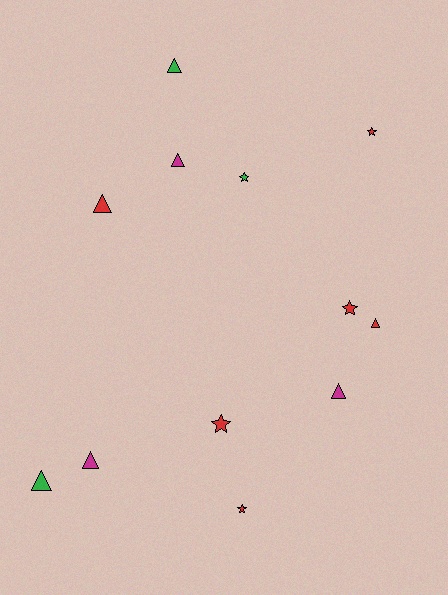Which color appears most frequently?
Red, with 6 objects.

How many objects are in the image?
There are 12 objects.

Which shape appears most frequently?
Triangle, with 7 objects.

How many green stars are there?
There is 1 green star.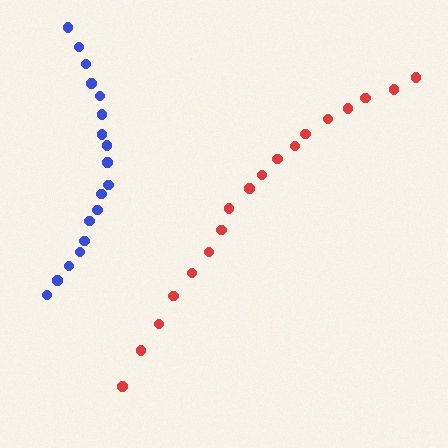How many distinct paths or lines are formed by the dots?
There are 2 distinct paths.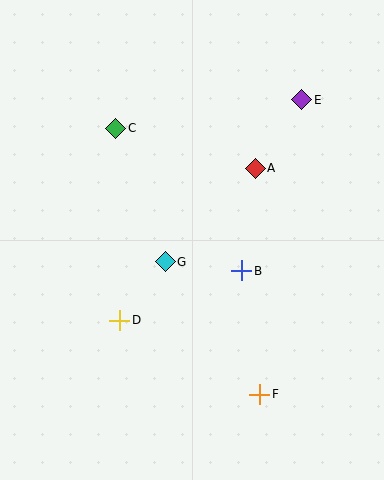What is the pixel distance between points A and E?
The distance between A and E is 83 pixels.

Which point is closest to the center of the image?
Point G at (165, 262) is closest to the center.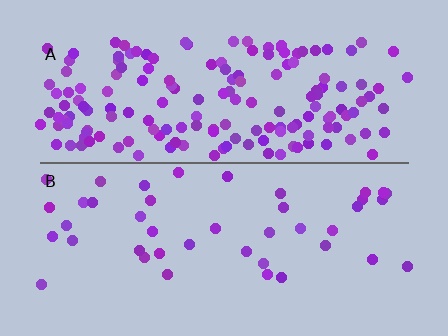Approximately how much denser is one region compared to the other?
Approximately 3.9× — region A over region B.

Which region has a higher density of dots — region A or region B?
A (the top).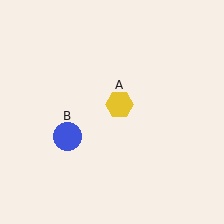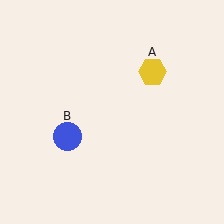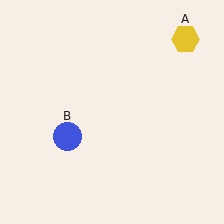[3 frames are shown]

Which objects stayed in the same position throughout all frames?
Blue circle (object B) remained stationary.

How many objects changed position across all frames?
1 object changed position: yellow hexagon (object A).